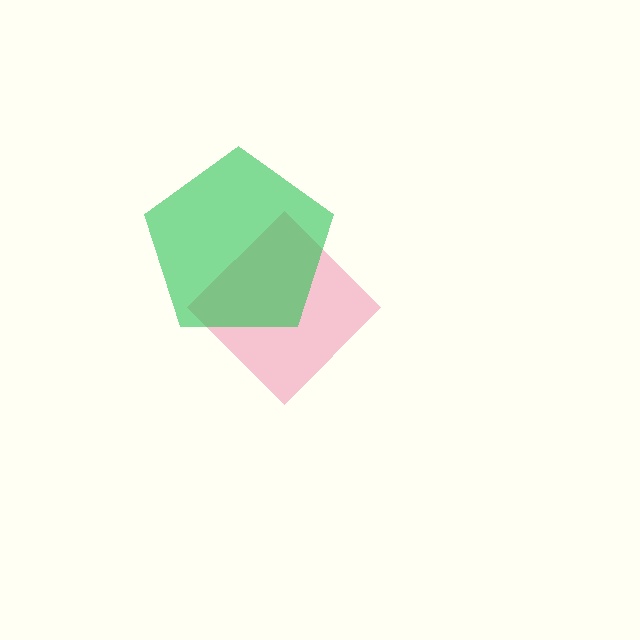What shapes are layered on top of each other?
The layered shapes are: a pink diamond, a green pentagon.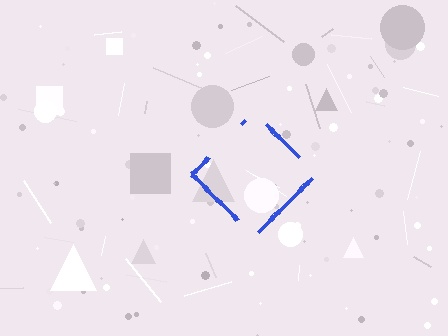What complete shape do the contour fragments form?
The contour fragments form a diamond.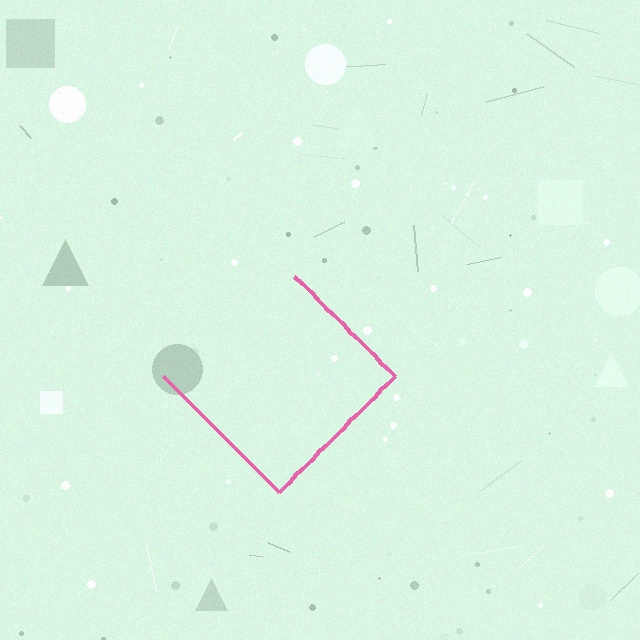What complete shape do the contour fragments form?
The contour fragments form a diamond.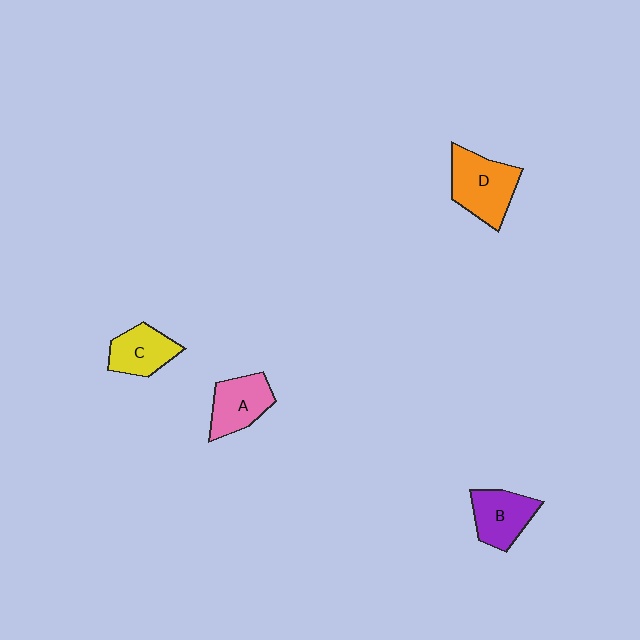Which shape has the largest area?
Shape D (orange).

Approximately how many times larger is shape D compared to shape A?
Approximately 1.3 times.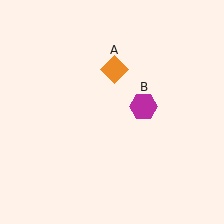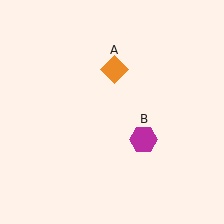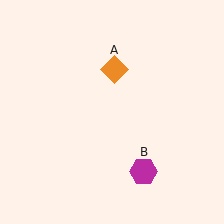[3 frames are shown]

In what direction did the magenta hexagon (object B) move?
The magenta hexagon (object B) moved down.